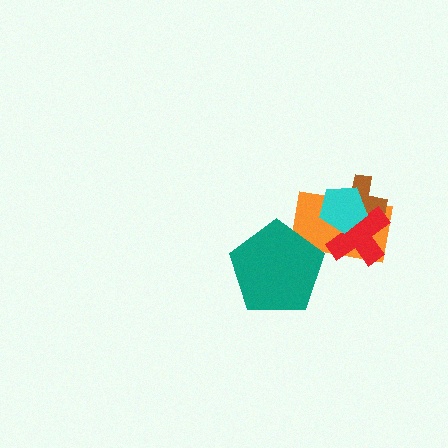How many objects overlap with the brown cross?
3 objects overlap with the brown cross.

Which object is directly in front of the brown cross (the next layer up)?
The red cross is directly in front of the brown cross.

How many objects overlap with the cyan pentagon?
3 objects overlap with the cyan pentagon.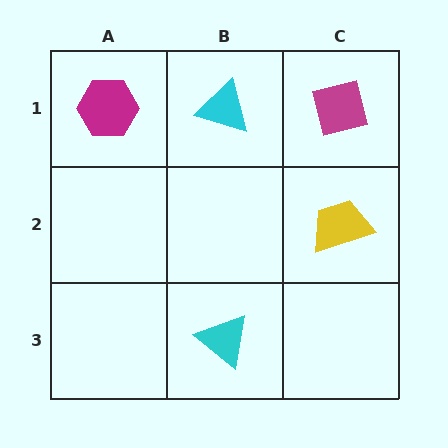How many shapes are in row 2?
1 shape.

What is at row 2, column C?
A yellow trapezoid.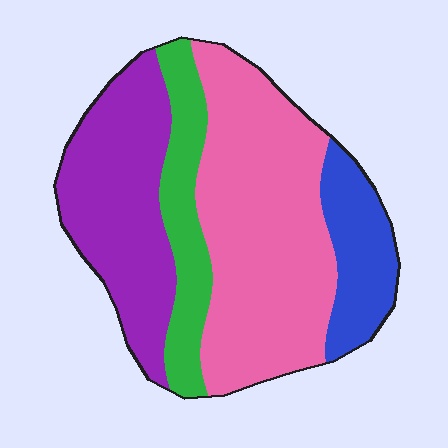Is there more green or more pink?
Pink.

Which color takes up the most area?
Pink, at roughly 45%.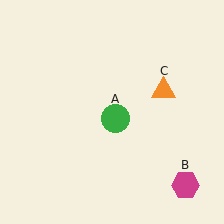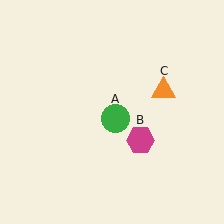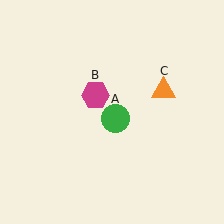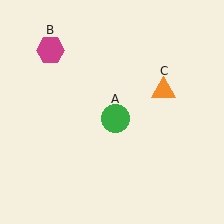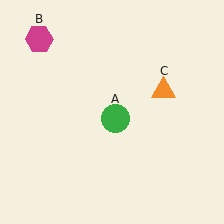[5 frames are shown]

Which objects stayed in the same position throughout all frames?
Green circle (object A) and orange triangle (object C) remained stationary.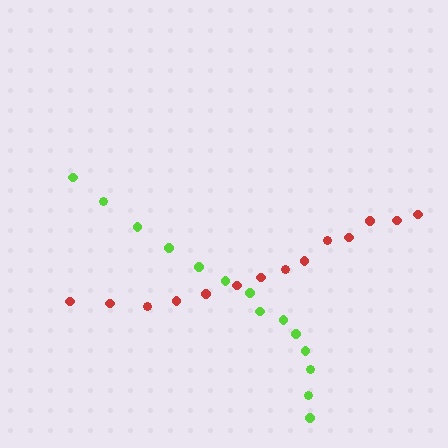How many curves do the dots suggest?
There are 2 distinct paths.